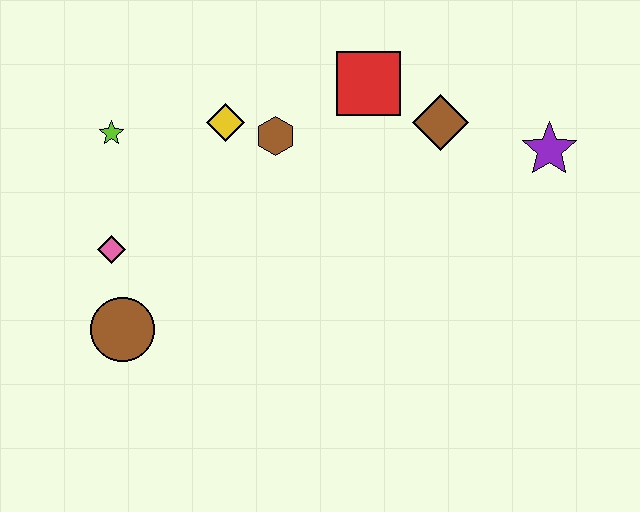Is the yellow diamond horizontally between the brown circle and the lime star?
No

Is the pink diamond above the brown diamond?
No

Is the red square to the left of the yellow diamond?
No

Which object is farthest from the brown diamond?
The brown circle is farthest from the brown diamond.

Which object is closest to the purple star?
The brown diamond is closest to the purple star.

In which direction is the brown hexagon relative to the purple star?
The brown hexagon is to the left of the purple star.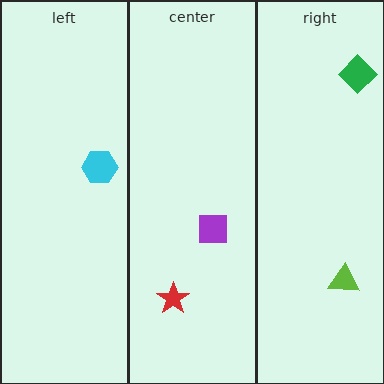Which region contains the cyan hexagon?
The left region.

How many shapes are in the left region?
1.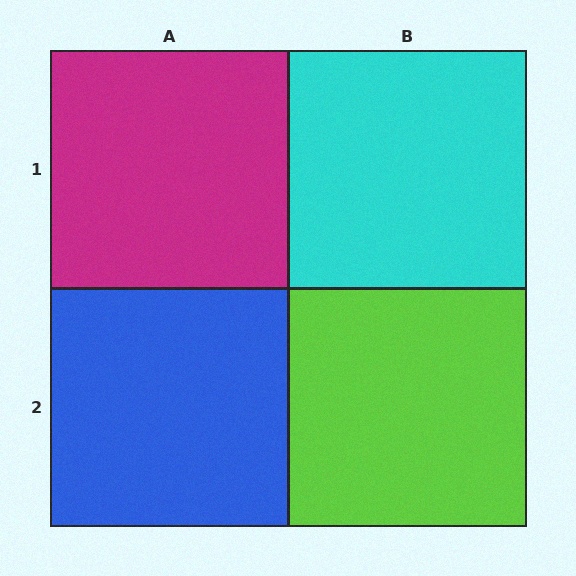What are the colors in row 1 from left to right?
Magenta, cyan.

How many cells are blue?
1 cell is blue.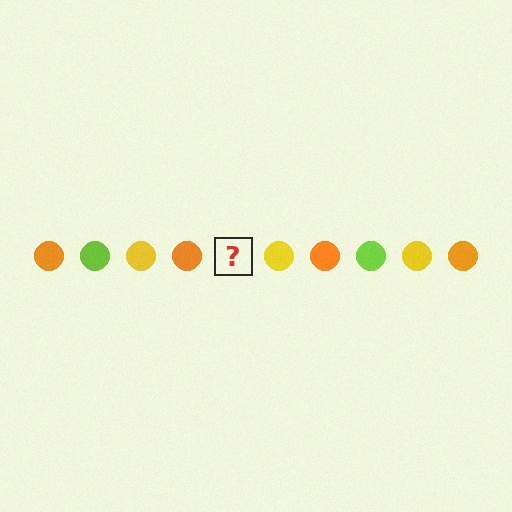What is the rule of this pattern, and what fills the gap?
The rule is that the pattern cycles through orange, lime, yellow circles. The gap should be filled with a lime circle.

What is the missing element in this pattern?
The missing element is a lime circle.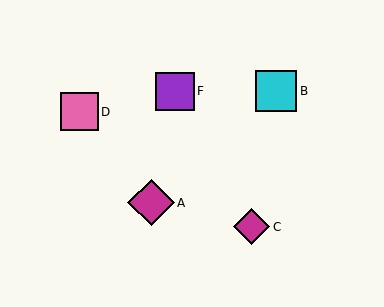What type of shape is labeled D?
Shape D is a pink square.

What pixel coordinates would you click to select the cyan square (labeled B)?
Click at (276, 91) to select the cyan square B.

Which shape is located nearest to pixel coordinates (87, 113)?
The pink square (labeled D) at (79, 112) is nearest to that location.